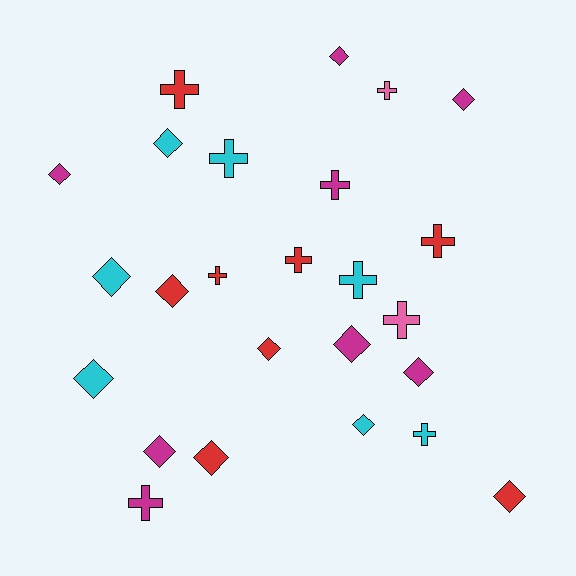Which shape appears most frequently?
Diamond, with 14 objects.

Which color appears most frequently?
Red, with 8 objects.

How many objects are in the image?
There are 25 objects.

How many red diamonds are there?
There are 4 red diamonds.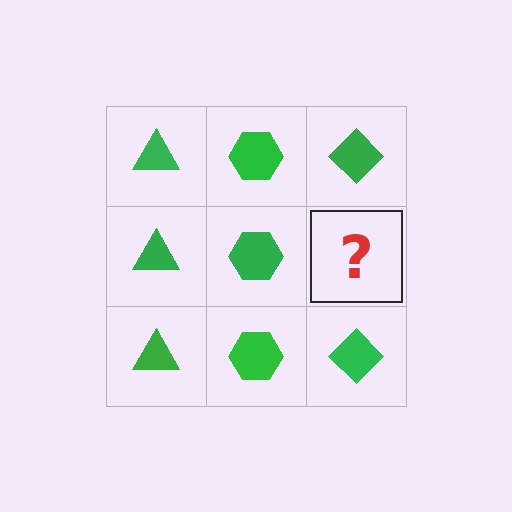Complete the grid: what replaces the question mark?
The question mark should be replaced with a green diamond.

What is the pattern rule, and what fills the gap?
The rule is that each column has a consistent shape. The gap should be filled with a green diamond.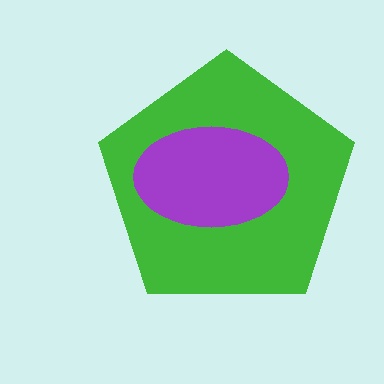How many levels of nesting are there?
2.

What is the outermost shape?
The green pentagon.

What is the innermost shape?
The purple ellipse.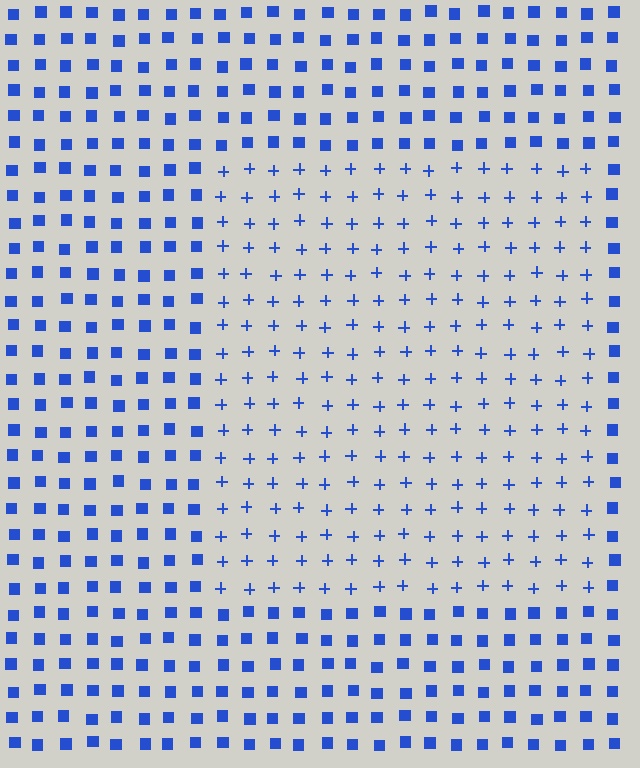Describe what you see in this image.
The image is filled with small blue elements arranged in a uniform grid. A rectangle-shaped region contains plus signs, while the surrounding area contains squares. The boundary is defined purely by the change in element shape.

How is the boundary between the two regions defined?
The boundary is defined by a change in element shape: plus signs inside vs. squares outside. All elements share the same color and spacing.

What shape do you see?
I see a rectangle.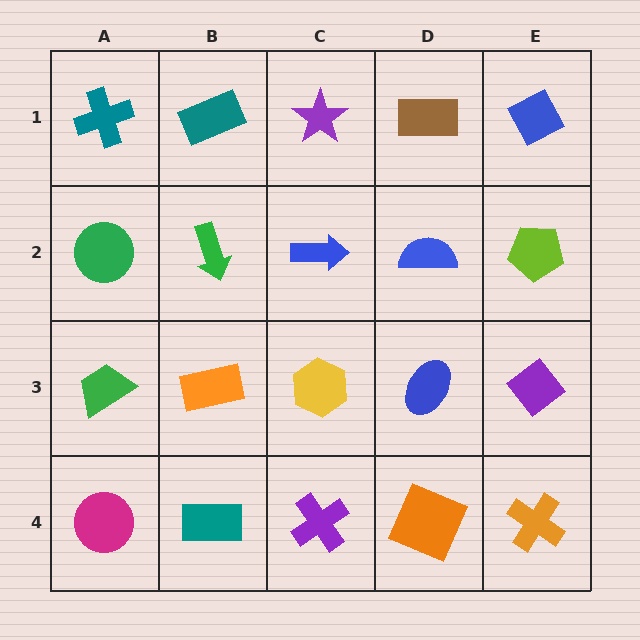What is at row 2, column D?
A blue semicircle.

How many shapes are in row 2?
5 shapes.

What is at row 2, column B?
A green arrow.